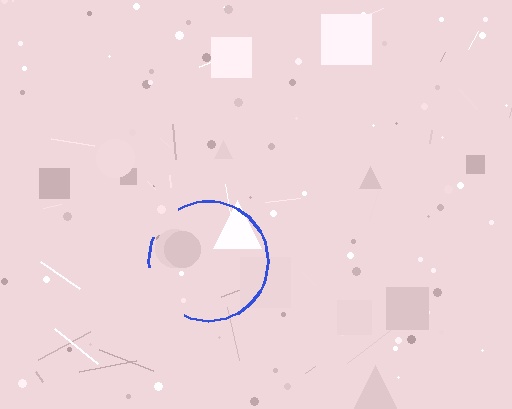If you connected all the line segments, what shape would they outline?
They would outline a circle.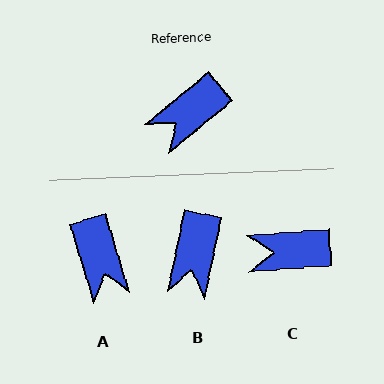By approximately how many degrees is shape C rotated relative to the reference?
Approximately 35 degrees clockwise.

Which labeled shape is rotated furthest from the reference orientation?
A, about 67 degrees away.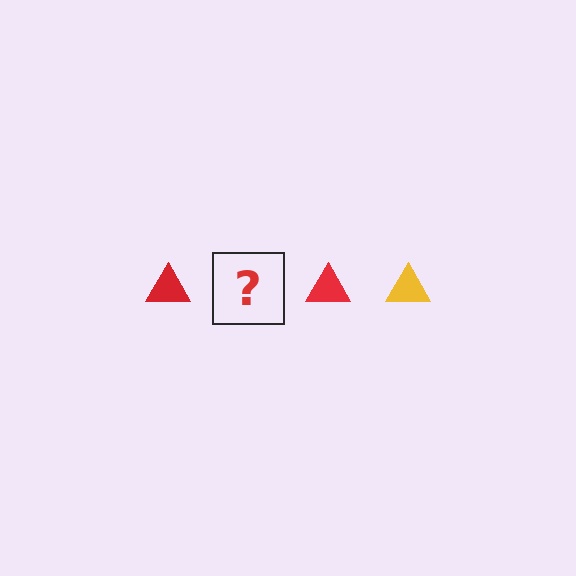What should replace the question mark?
The question mark should be replaced with a yellow triangle.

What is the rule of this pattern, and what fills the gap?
The rule is that the pattern cycles through red, yellow triangles. The gap should be filled with a yellow triangle.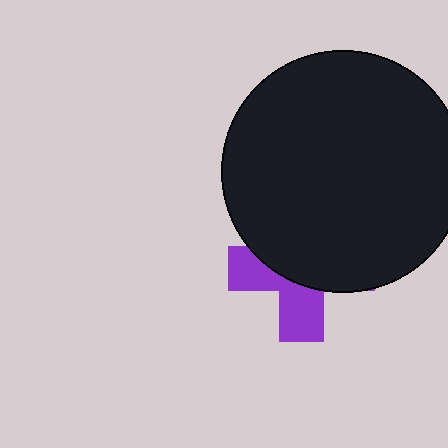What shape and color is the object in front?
The object in front is a black circle.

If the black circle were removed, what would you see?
You would see the complete purple cross.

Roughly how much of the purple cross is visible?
A small part of it is visible (roughly 39%).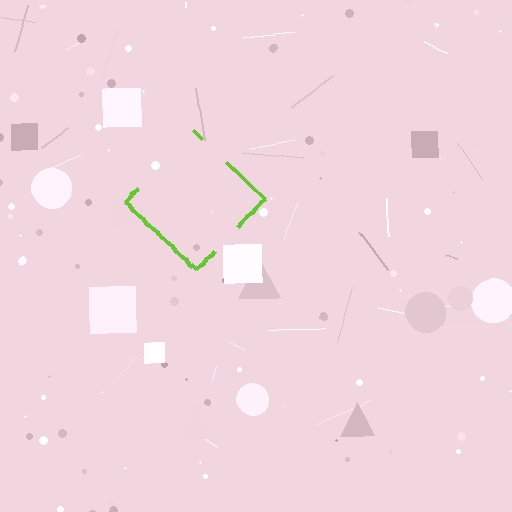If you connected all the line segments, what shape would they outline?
They would outline a diamond.